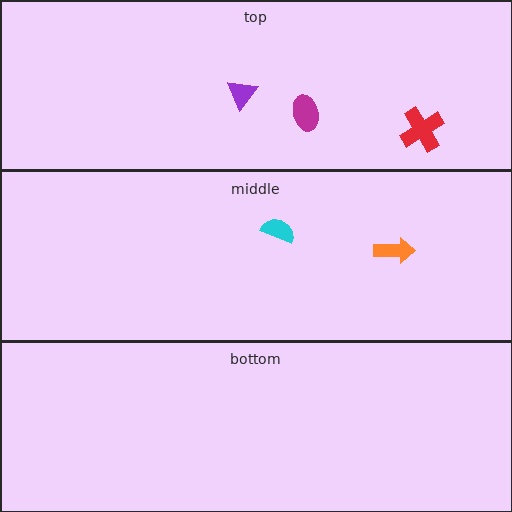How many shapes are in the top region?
3.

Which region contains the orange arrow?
The middle region.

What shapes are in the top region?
The red cross, the purple triangle, the magenta ellipse.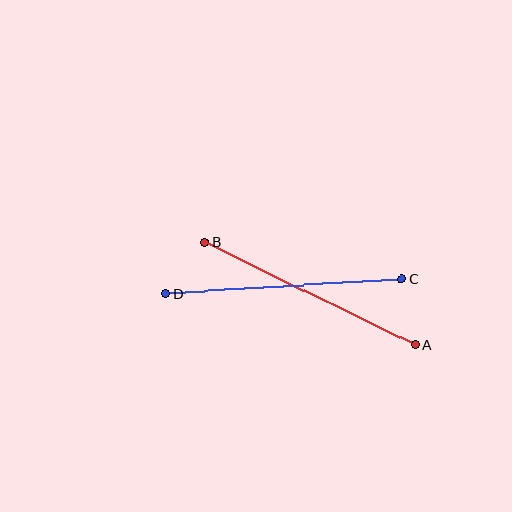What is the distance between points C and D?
The distance is approximately 236 pixels.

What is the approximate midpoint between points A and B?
The midpoint is at approximately (310, 294) pixels.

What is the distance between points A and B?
The distance is approximately 235 pixels.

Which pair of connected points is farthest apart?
Points C and D are farthest apart.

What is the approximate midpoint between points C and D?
The midpoint is at approximately (284, 287) pixels.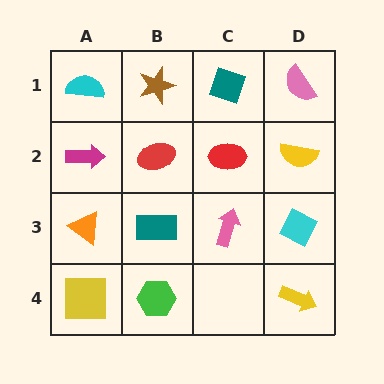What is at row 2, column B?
A red ellipse.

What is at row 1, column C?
A teal diamond.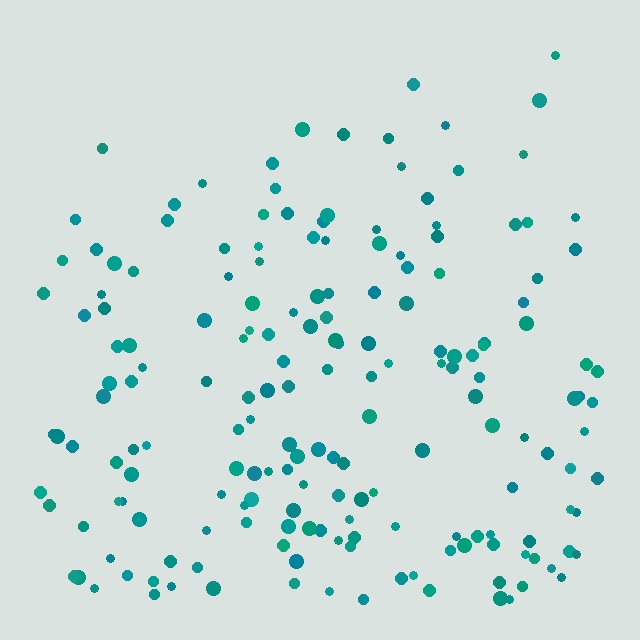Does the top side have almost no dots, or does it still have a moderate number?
Still a moderate number, just noticeably fewer than the bottom.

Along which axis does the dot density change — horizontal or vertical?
Vertical.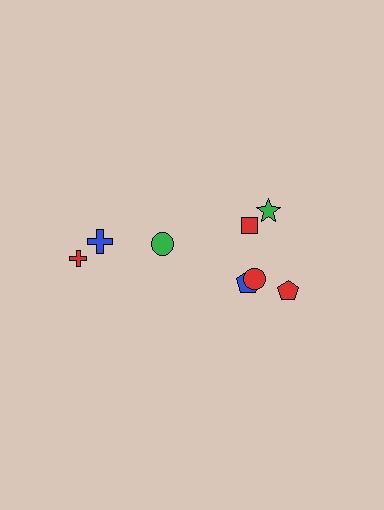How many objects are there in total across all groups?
There are 8 objects.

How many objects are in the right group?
There are 5 objects.